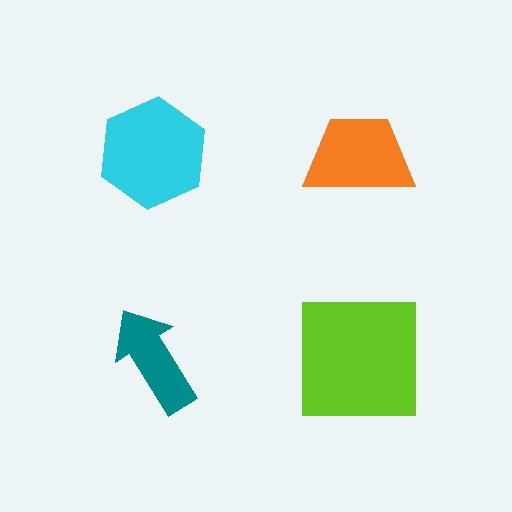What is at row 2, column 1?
A teal arrow.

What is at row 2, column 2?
A lime square.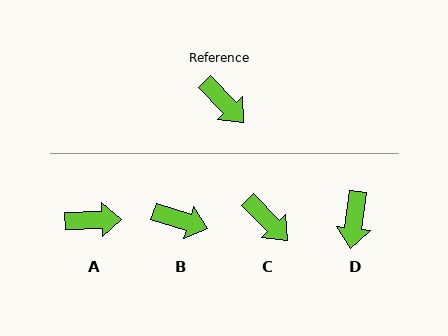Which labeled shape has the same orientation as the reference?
C.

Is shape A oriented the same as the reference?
No, it is off by about 47 degrees.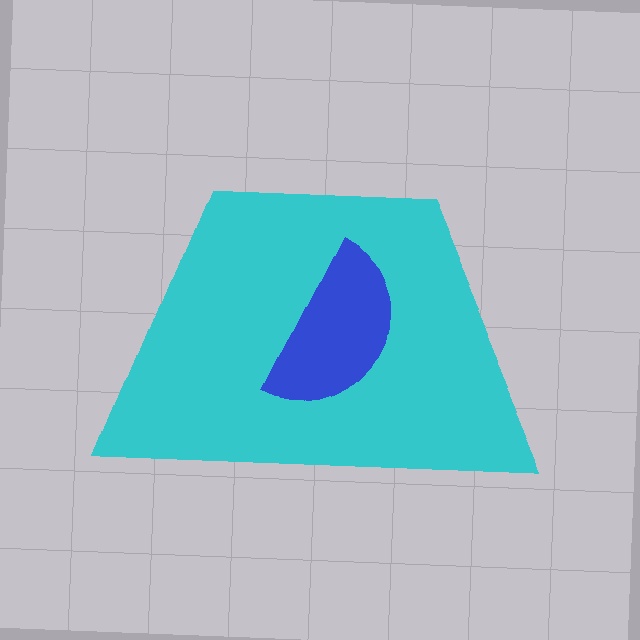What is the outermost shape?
The cyan trapezoid.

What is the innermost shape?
The blue semicircle.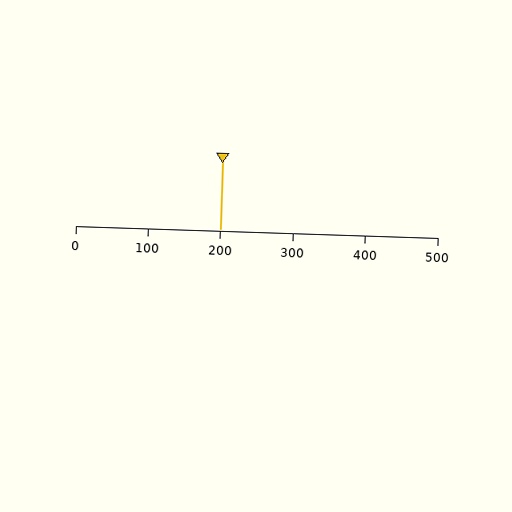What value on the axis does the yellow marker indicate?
The marker indicates approximately 200.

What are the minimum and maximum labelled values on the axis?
The axis runs from 0 to 500.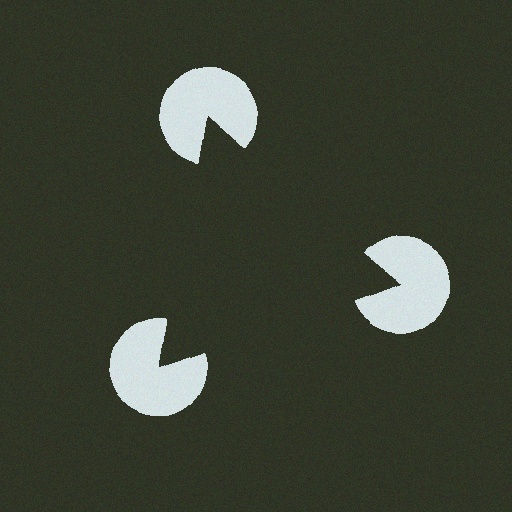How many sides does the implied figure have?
3 sides.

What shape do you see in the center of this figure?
An illusory triangle — its edges are inferred from the aligned wedge cuts in the pac-man discs, not physically drawn.